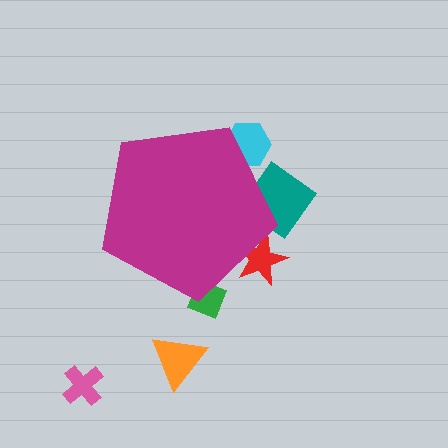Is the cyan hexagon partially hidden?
Yes, the cyan hexagon is partially hidden behind the magenta pentagon.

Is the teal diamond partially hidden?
Yes, the teal diamond is partially hidden behind the magenta pentagon.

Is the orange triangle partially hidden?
No, the orange triangle is fully visible.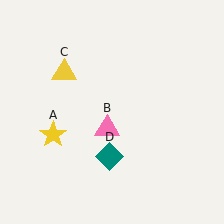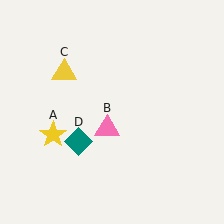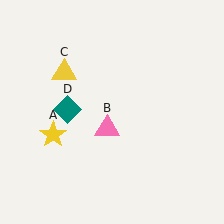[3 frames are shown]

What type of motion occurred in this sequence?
The teal diamond (object D) rotated clockwise around the center of the scene.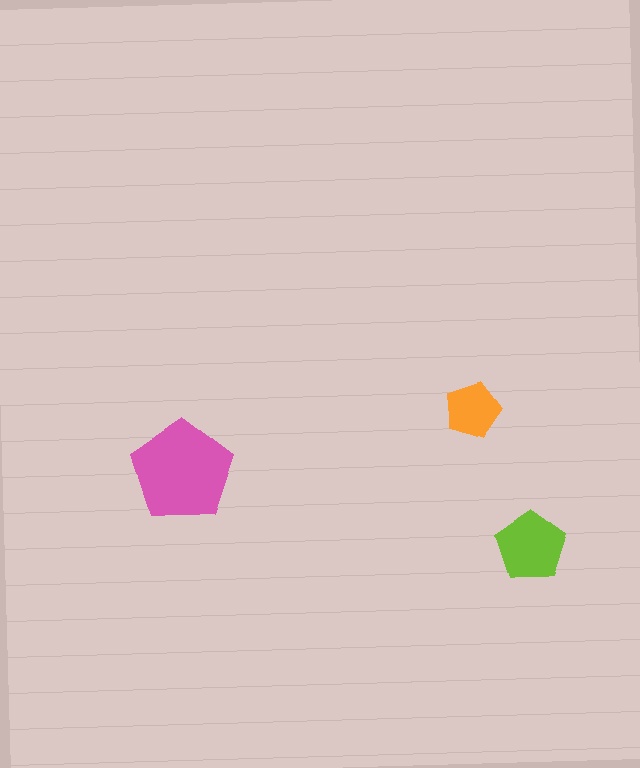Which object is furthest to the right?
The lime pentagon is rightmost.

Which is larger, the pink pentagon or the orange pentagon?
The pink one.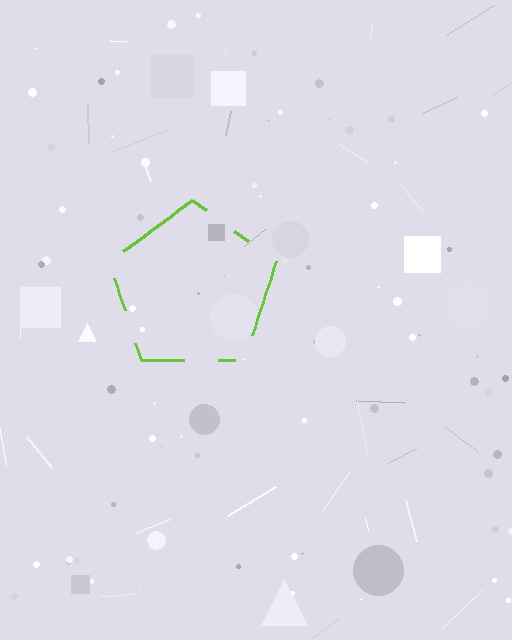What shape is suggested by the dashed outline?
The dashed outline suggests a pentagon.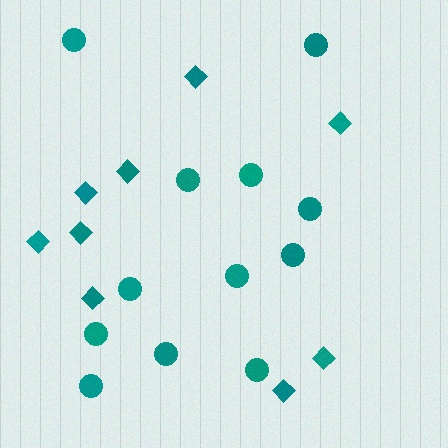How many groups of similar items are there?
There are 2 groups: one group of diamonds (9) and one group of circles (12).